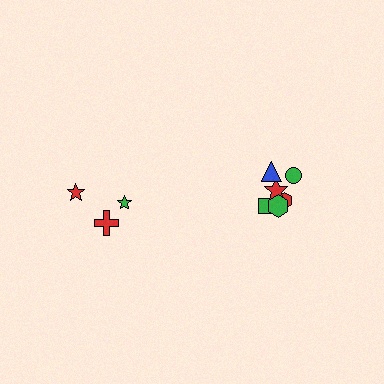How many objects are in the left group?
There are 3 objects.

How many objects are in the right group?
There are 6 objects.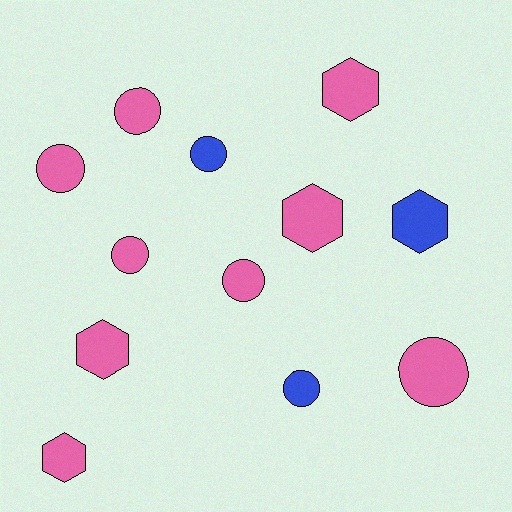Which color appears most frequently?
Pink, with 9 objects.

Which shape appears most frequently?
Circle, with 7 objects.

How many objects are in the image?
There are 12 objects.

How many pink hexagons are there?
There are 4 pink hexagons.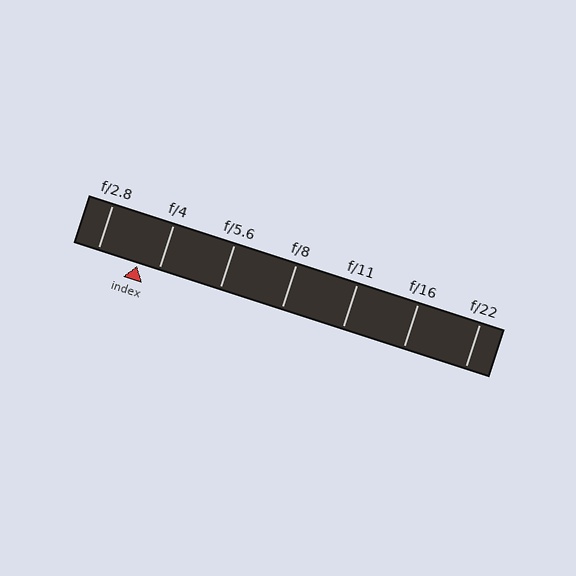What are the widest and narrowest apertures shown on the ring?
The widest aperture shown is f/2.8 and the narrowest is f/22.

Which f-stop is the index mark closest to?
The index mark is closest to f/4.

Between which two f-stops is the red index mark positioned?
The index mark is between f/2.8 and f/4.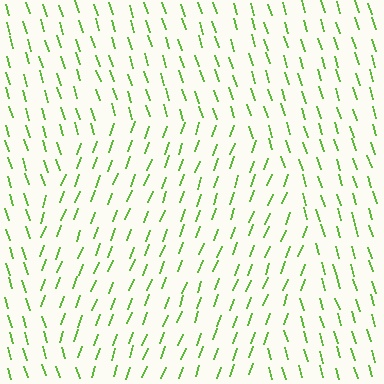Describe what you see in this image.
The image is filled with small lime line segments. A circle region in the image has lines oriented differently from the surrounding lines, creating a visible texture boundary.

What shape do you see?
I see a circle.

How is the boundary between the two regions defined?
The boundary is defined purely by a change in line orientation (approximately 38 degrees difference). All lines are the same color and thickness.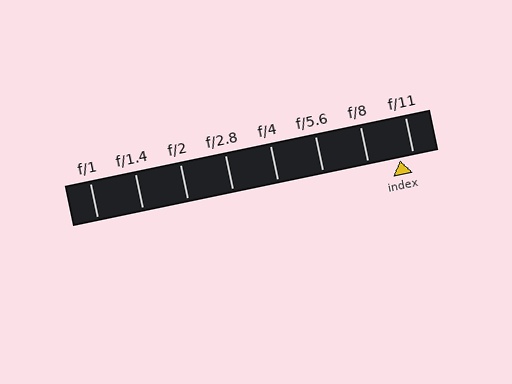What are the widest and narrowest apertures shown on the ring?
The widest aperture shown is f/1 and the narrowest is f/11.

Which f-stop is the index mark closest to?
The index mark is closest to f/11.